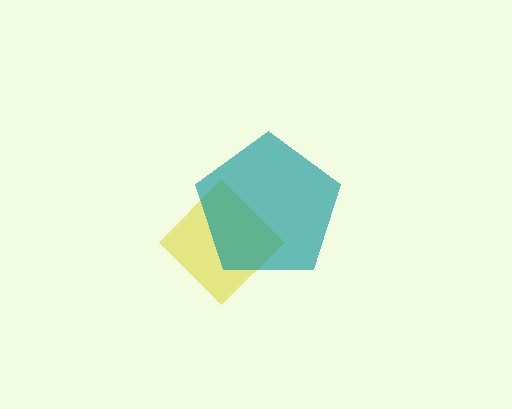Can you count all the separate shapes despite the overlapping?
Yes, there are 2 separate shapes.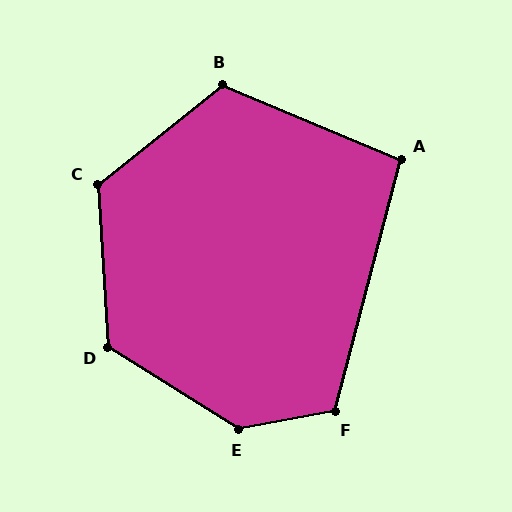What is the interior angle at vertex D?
Approximately 126 degrees (obtuse).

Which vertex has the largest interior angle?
E, at approximately 137 degrees.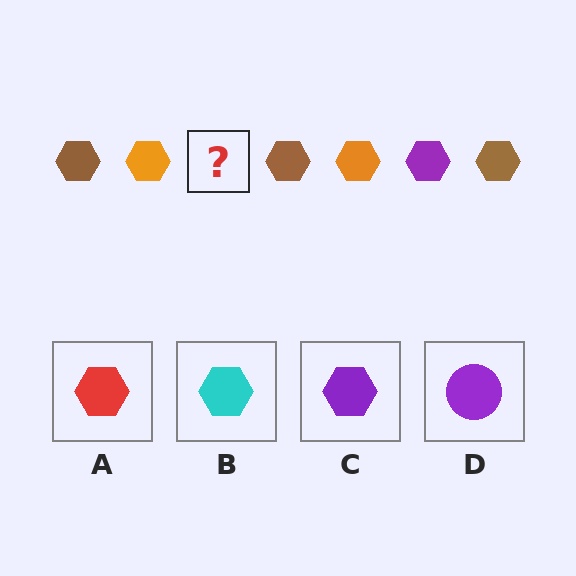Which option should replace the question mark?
Option C.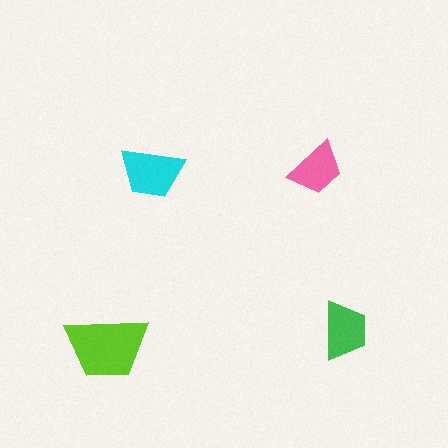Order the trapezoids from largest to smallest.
the lime one, the cyan one, the green one, the pink one.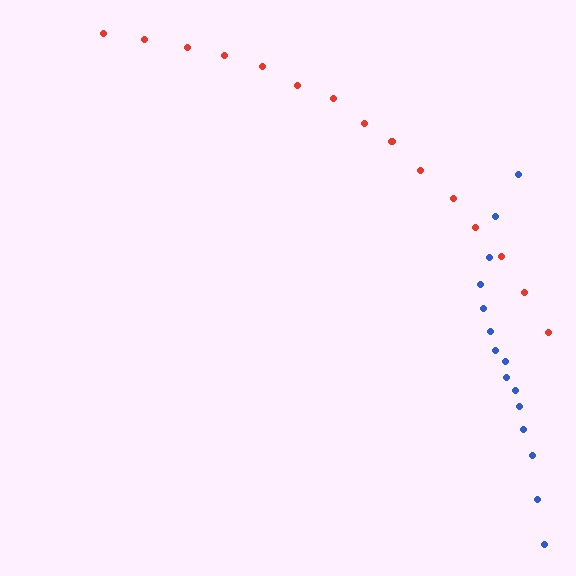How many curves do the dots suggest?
There are 2 distinct paths.